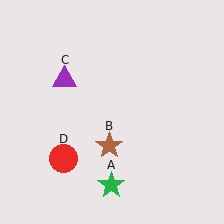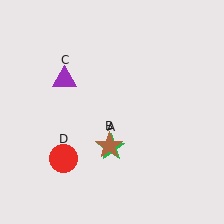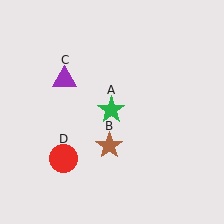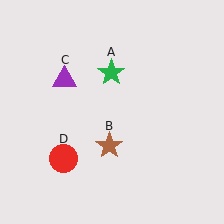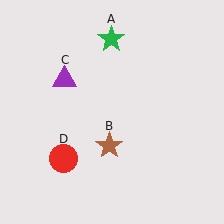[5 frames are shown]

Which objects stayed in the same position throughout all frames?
Brown star (object B) and purple triangle (object C) and red circle (object D) remained stationary.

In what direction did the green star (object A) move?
The green star (object A) moved up.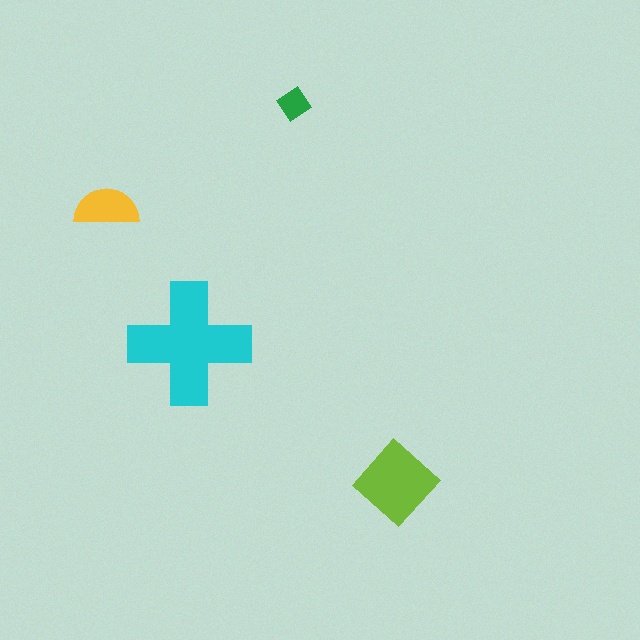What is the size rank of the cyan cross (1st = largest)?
1st.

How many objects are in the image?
There are 4 objects in the image.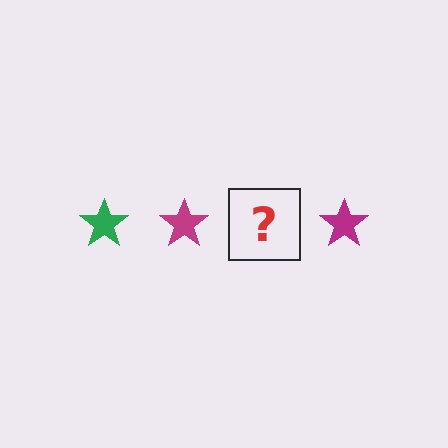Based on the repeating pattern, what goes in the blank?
The blank should be a green star.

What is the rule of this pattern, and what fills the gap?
The rule is that the pattern cycles through green, magenta stars. The gap should be filled with a green star.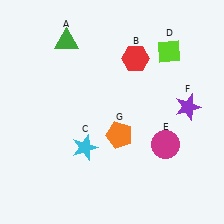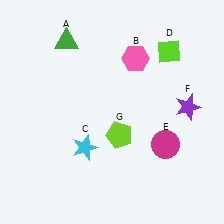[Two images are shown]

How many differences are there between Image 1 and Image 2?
There are 2 differences between the two images.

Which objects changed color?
B changed from red to pink. G changed from orange to lime.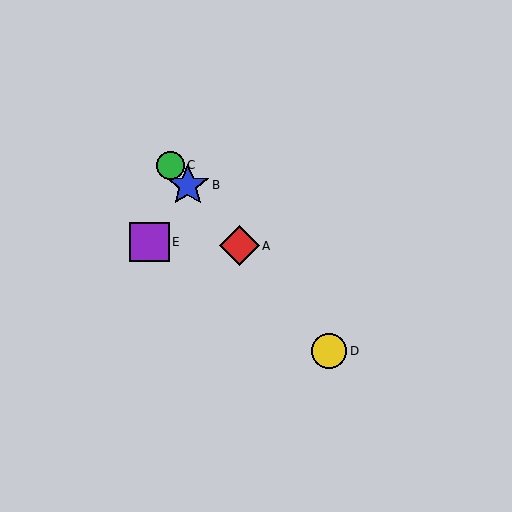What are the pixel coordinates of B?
Object B is at (188, 185).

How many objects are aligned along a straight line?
4 objects (A, B, C, D) are aligned along a straight line.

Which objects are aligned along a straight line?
Objects A, B, C, D are aligned along a straight line.